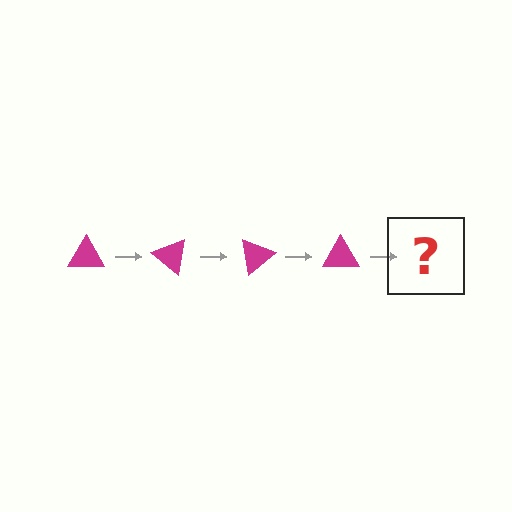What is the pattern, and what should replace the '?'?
The pattern is that the triangle rotates 40 degrees each step. The '?' should be a magenta triangle rotated 160 degrees.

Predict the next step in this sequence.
The next step is a magenta triangle rotated 160 degrees.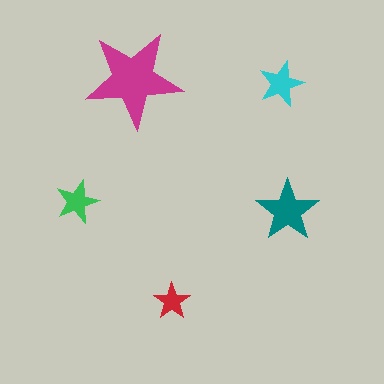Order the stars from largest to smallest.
the magenta one, the teal one, the cyan one, the green one, the red one.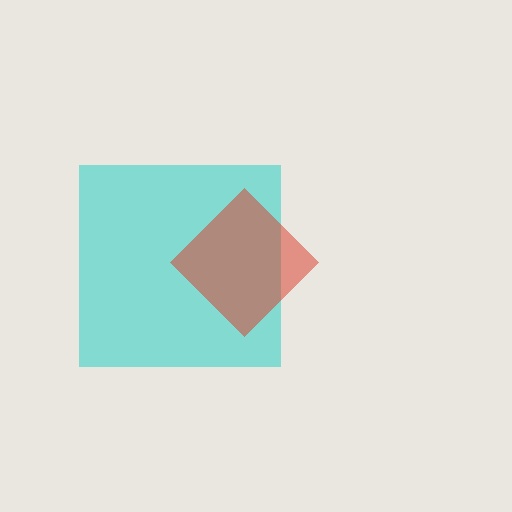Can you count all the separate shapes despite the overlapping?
Yes, there are 2 separate shapes.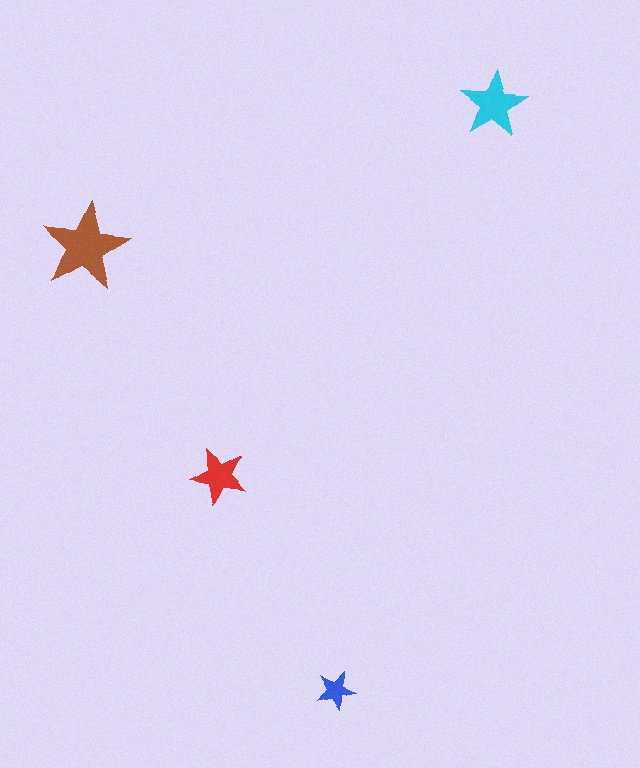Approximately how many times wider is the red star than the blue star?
About 1.5 times wider.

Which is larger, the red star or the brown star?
The brown one.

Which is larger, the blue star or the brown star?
The brown one.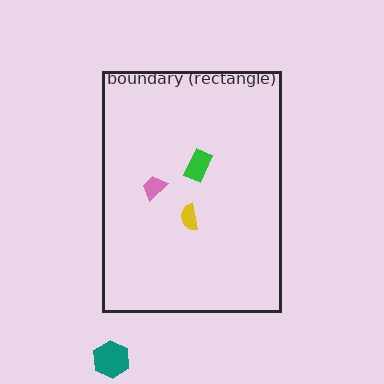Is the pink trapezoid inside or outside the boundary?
Inside.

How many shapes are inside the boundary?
3 inside, 1 outside.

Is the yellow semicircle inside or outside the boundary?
Inside.